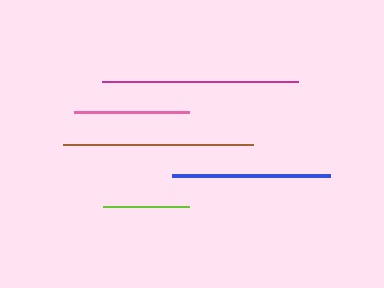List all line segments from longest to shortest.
From longest to shortest: magenta, brown, blue, pink, lime.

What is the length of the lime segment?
The lime segment is approximately 85 pixels long.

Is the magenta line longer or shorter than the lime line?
The magenta line is longer than the lime line.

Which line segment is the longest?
The magenta line is the longest at approximately 196 pixels.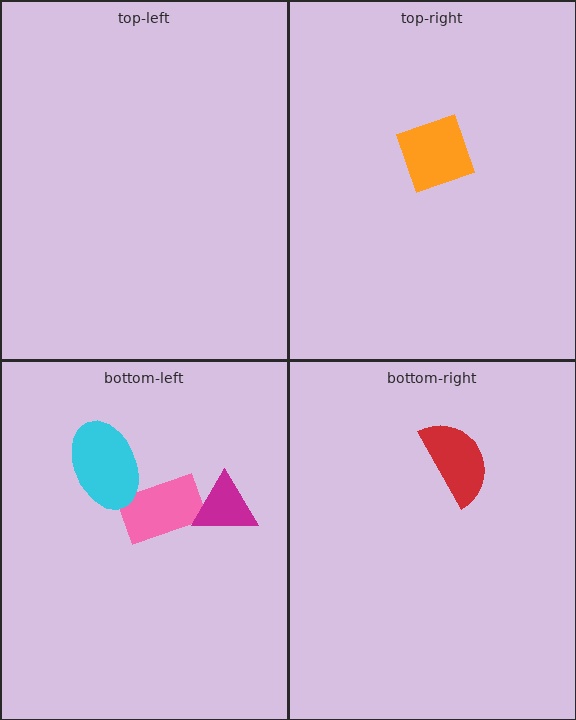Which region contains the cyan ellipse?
The bottom-left region.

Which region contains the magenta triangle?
The bottom-left region.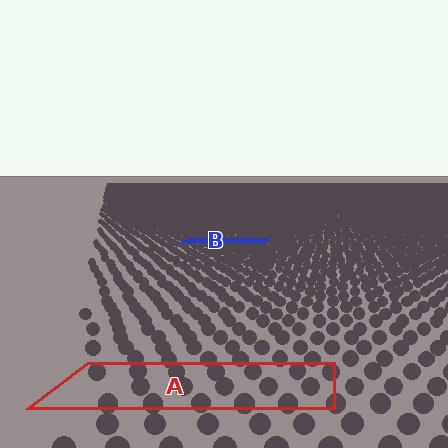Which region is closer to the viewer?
Region A is closer. The texture elements there are larger and more spread out.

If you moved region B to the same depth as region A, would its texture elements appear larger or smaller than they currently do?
They would appear larger. At a closer depth, the same texture elements are projected at a bigger on-screen size.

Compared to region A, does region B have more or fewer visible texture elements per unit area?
Region B has more texture elements per unit area — they are packed more densely because it is farther away.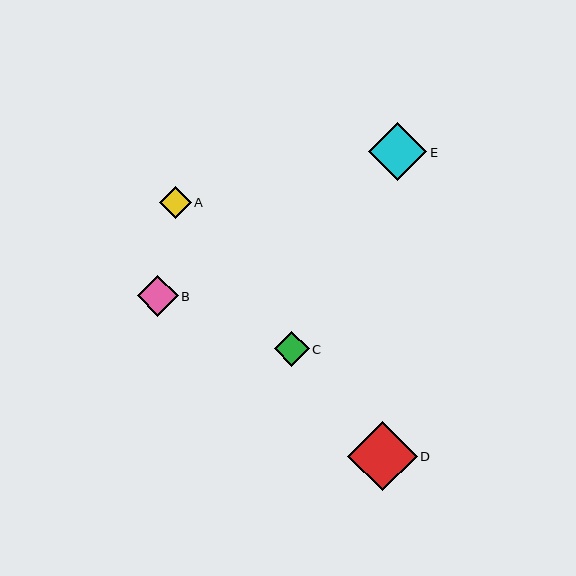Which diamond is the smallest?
Diamond A is the smallest with a size of approximately 32 pixels.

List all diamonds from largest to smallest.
From largest to smallest: D, E, B, C, A.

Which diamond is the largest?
Diamond D is the largest with a size of approximately 69 pixels.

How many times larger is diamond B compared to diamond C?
Diamond B is approximately 1.2 times the size of diamond C.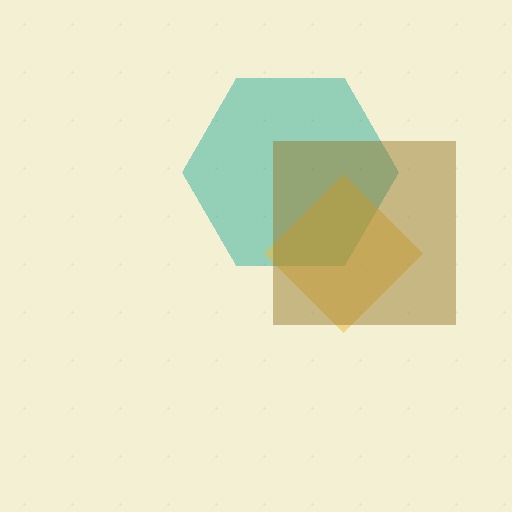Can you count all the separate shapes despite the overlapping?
Yes, there are 3 separate shapes.